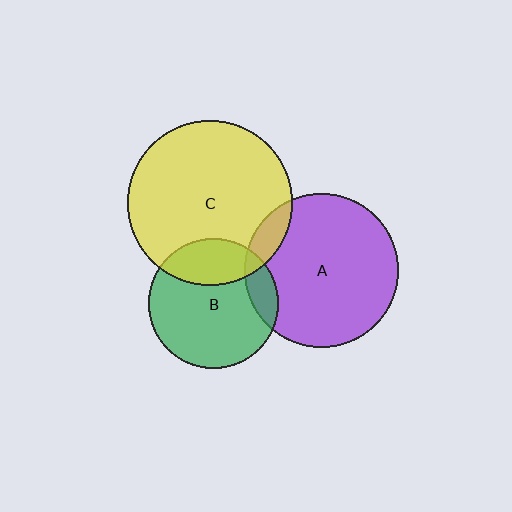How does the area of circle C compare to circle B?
Approximately 1.6 times.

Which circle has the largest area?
Circle C (yellow).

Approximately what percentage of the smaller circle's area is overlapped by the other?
Approximately 25%.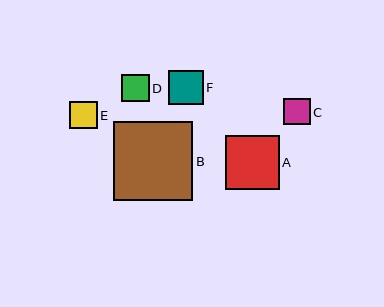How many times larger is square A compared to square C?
Square A is approximately 2.0 times the size of square C.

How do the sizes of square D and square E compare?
Square D and square E are approximately the same size.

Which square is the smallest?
Square C is the smallest with a size of approximately 26 pixels.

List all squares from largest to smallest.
From largest to smallest: B, A, F, D, E, C.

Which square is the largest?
Square B is the largest with a size of approximately 79 pixels.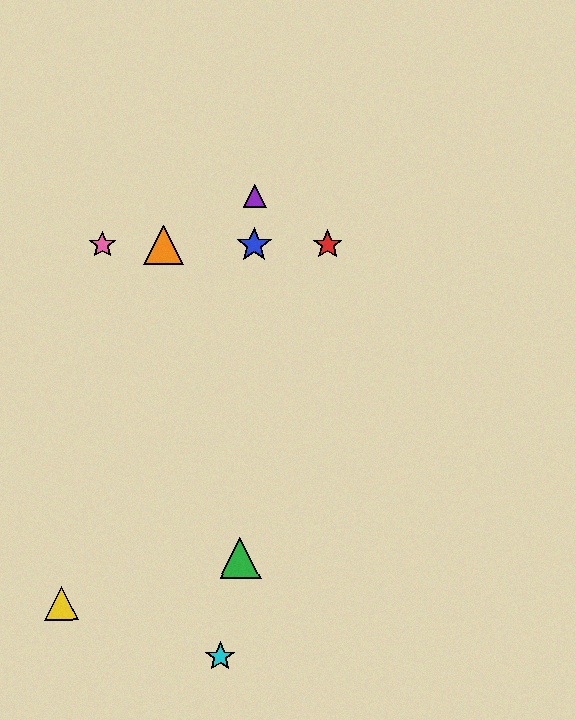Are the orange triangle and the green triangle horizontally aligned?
No, the orange triangle is at y≈245 and the green triangle is at y≈558.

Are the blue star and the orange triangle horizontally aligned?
Yes, both are at y≈245.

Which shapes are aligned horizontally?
The red star, the blue star, the orange triangle, the pink star are aligned horizontally.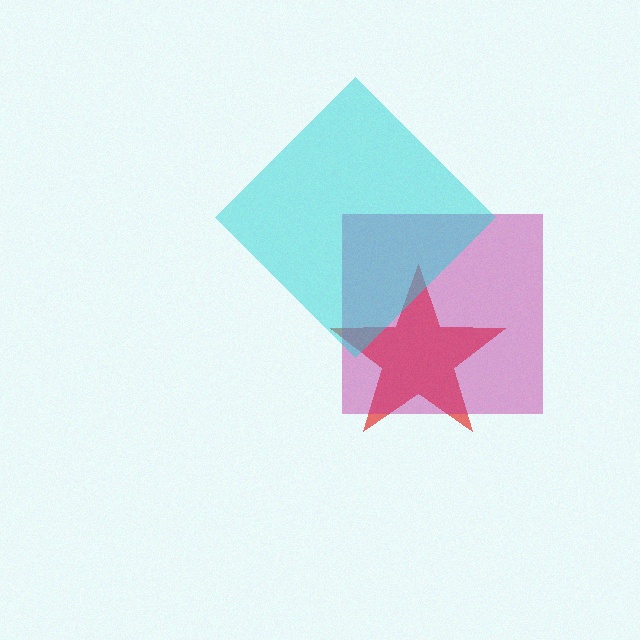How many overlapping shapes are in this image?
There are 3 overlapping shapes in the image.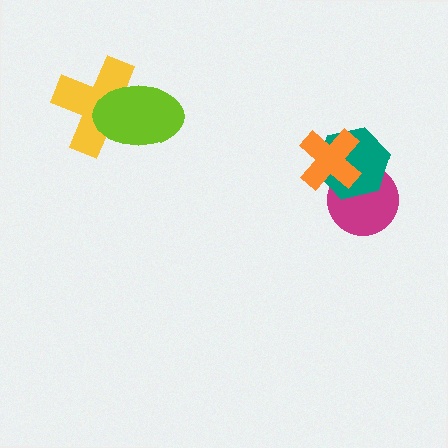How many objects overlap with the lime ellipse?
1 object overlaps with the lime ellipse.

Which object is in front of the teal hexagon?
The orange cross is in front of the teal hexagon.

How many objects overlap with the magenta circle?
2 objects overlap with the magenta circle.